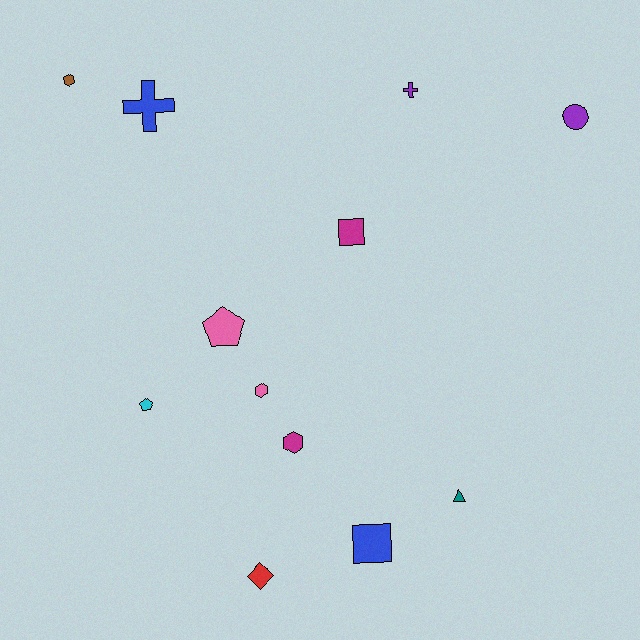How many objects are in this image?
There are 12 objects.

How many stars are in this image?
There are no stars.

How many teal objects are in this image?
There is 1 teal object.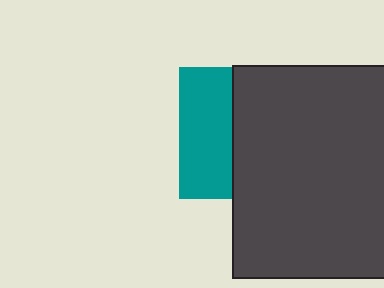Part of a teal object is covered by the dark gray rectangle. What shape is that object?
It is a square.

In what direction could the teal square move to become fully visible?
The teal square could move left. That would shift it out from behind the dark gray rectangle entirely.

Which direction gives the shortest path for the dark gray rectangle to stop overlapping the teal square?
Moving right gives the shortest separation.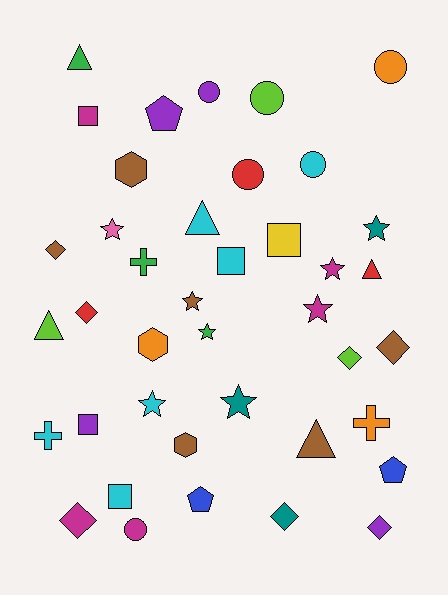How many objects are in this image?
There are 40 objects.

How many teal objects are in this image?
There are 3 teal objects.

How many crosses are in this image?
There are 3 crosses.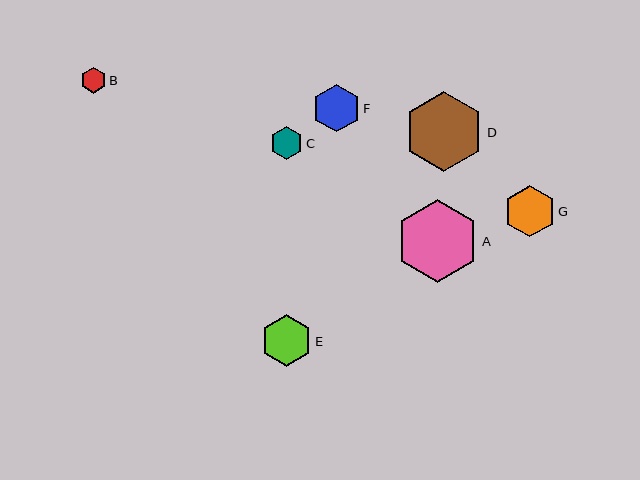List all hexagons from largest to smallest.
From largest to smallest: A, D, E, G, F, C, B.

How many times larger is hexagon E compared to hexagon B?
Hexagon E is approximately 2.0 times the size of hexagon B.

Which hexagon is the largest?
Hexagon A is the largest with a size of approximately 83 pixels.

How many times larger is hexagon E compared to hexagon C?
Hexagon E is approximately 1.6 times the size of hexagon C.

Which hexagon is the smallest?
Hexagon B is the smallest with a size of approximately 26 pixels.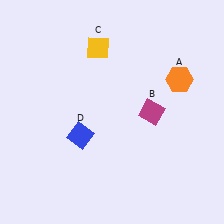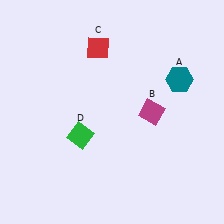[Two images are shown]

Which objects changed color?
A changed from orange to teal. C changed from yellow to red. D changed from blue to green.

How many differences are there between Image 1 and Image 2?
There are 3 differences between the two images.